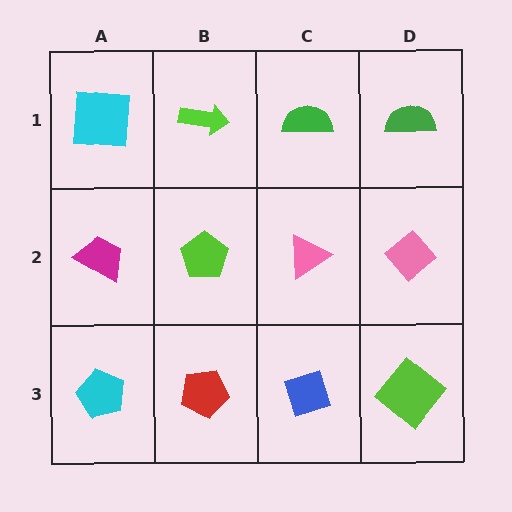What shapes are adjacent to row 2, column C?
A green semicircle (row 1, column C), a blue diamond (row 3, column C), a lime pentagon (row 2, column B), a pink diamond (row 2, column D).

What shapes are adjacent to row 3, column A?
A magenta trapezoid (row 2, column A), a red pentagon (row 3, column B).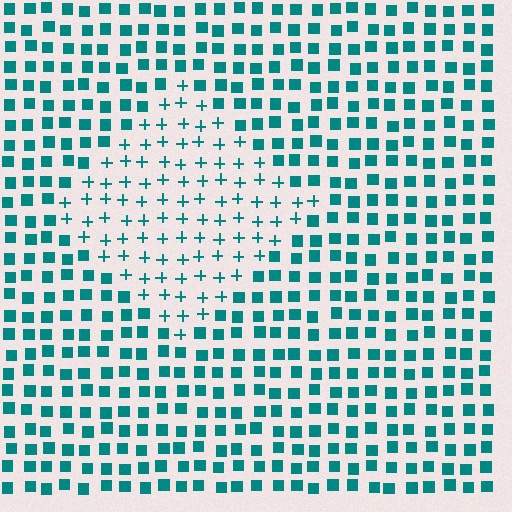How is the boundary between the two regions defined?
The boundary is defined by a change in element shape: plus signs inside vs. squares outside. All elements share the same color and spacing.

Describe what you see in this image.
The image is filled with small teal elements arranged in a uniform grid. A diamond-shaped region contains plus signs, while the surrounding area contains squares. The boundary is defined purely by the change in element shape.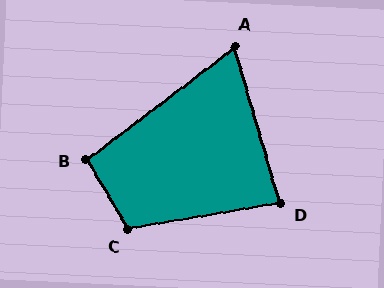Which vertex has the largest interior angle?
C, at approximately 111 degrees.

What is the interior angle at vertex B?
Approximately 97 degrees (obtuse).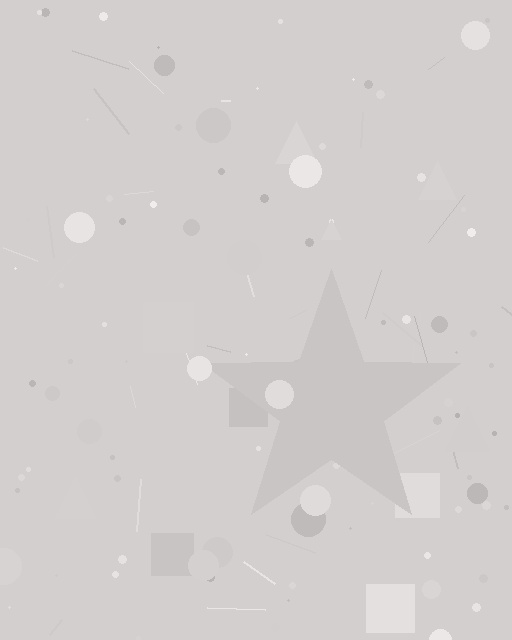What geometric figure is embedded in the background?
A star is embedded in the background.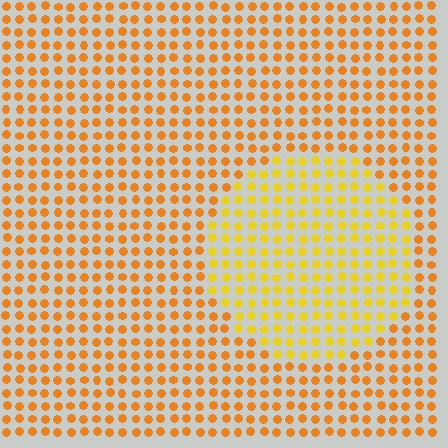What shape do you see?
I see a circle.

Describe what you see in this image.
The image is filled with small orange elements in a uniform arrangement. A circle-shaped region is visible where the elements are tinted to a slightly different hue, forming a subtle color boundary.